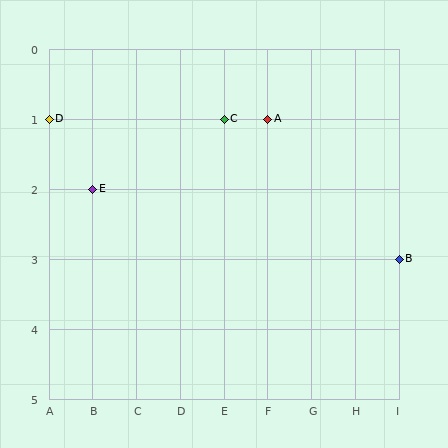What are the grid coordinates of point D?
Point D is at grid coordinates (A, 1).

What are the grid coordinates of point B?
Point B is at grid coordinates (I, 3).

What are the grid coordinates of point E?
Point E is at grid coordinates (B, 2).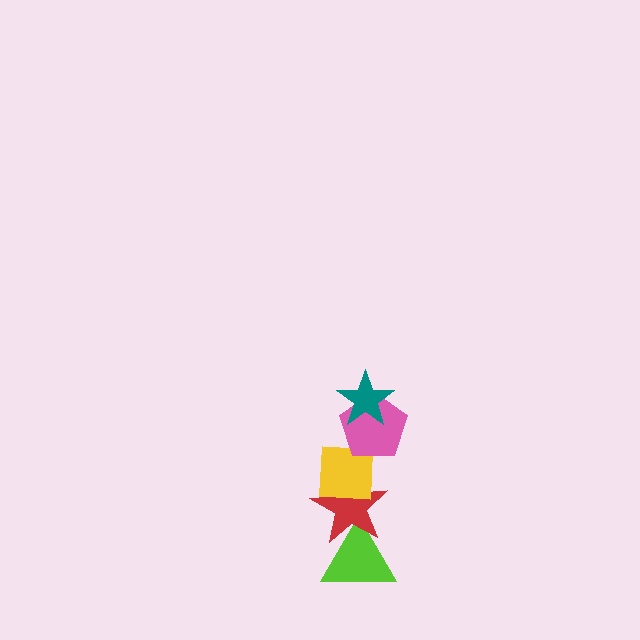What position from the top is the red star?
The red star is 4th from the top.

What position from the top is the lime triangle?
The lime triangle is 5th from the top.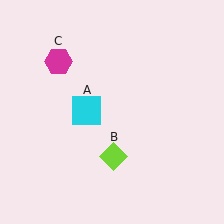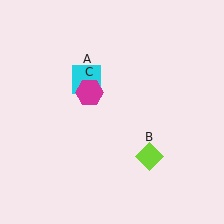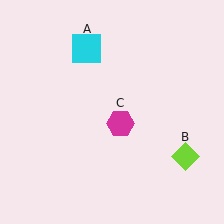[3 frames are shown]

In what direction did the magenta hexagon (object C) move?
The magenta hexagon (object C) moved down and to the right.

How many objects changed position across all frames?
3 objects changed position: cyan square (object A), lime diamond (object B), magenta hexagon (object C).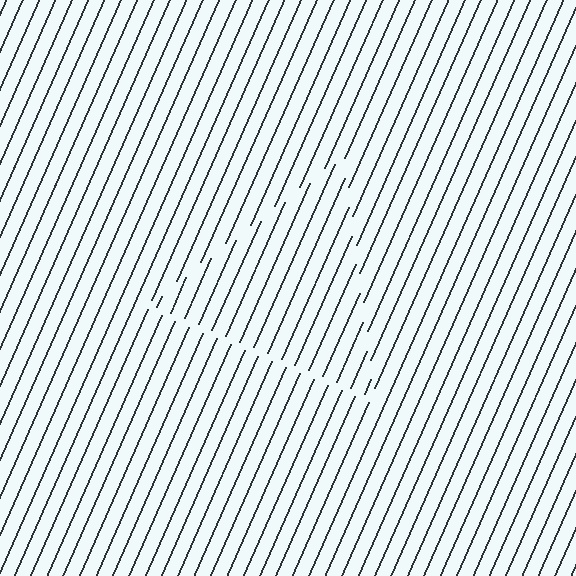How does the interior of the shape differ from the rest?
The interior of the shape contains the same grating, shifted by half a period — the contour is defined by the phase discontinuity where line-ends from the inner and outer gratings abut.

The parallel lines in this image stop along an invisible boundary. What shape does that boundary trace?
An illusory triangle. The interior of the shape contains the same grating, shifted by half a period — the contour is defined by the phase discontinuity where line-ends from the inner and outer gratings abut.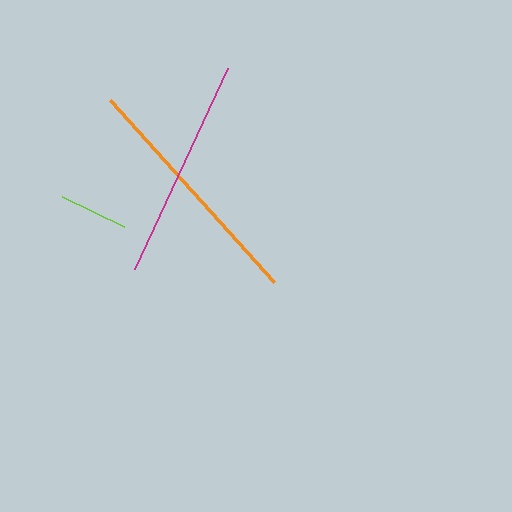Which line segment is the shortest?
The lime line is the shortest at approximately 69 pixels.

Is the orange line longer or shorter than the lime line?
The orange line is longer than the lime line.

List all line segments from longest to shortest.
From longest to shortest: orange, magenta, lime.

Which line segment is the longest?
The orange line is the longest at approximately 245 pixels.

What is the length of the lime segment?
The lime segment is approximately 69 pixels long.